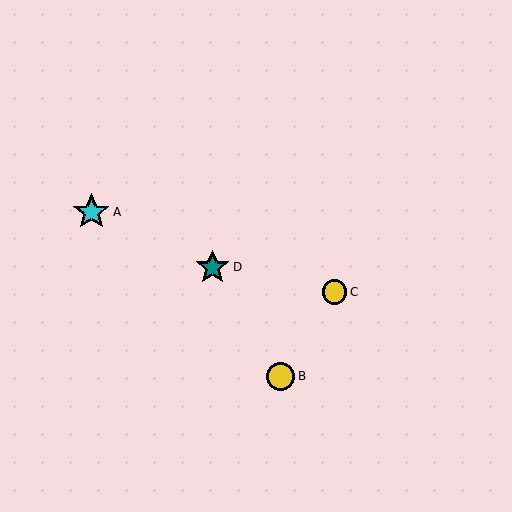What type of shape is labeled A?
Shape A is a cyan star.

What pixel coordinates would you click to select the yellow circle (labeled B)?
Click at (281, 376) to select the yellow circle B.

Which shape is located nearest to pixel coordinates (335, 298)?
The yellow circle (labeled C) at (335, 292) is nearest to that location.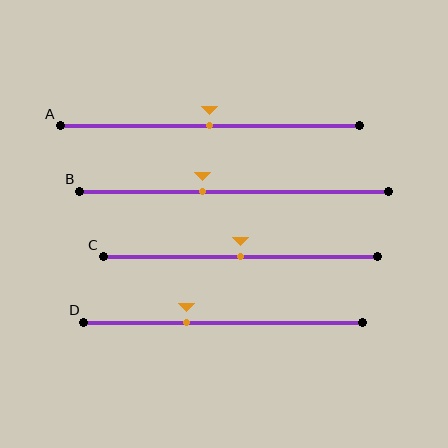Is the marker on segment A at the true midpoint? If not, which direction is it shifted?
Yes, the marker on segment A is at the true midpoint.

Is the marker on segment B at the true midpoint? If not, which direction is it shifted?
No, the marker on segment B is shifted to the left by about 10% of the segment length.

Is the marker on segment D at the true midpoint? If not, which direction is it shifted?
No, the marker on segment D is shifted to the left by about 13% of the segment length.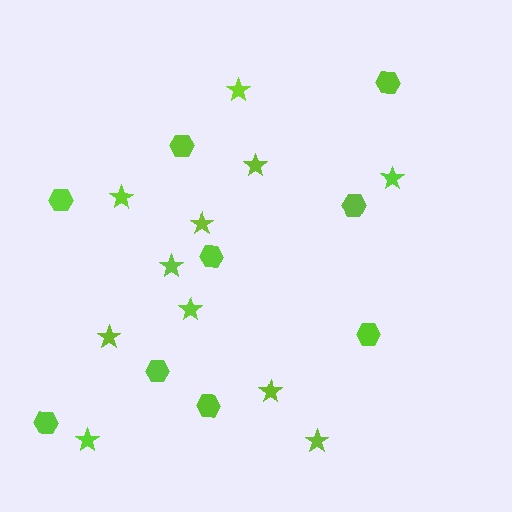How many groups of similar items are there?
There are 2 groups: one group of hexagons (9) and one group of stars (11).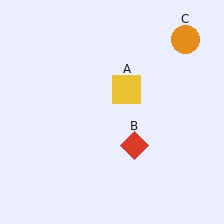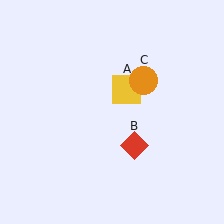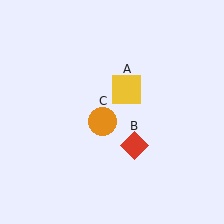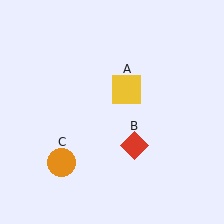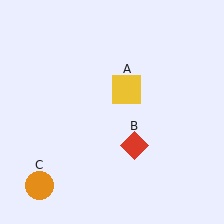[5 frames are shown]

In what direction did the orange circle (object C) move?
The orange circle (object C) moved down and to the left.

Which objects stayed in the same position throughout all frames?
Yellow square (object A) and red diamond (object B) remained stationary.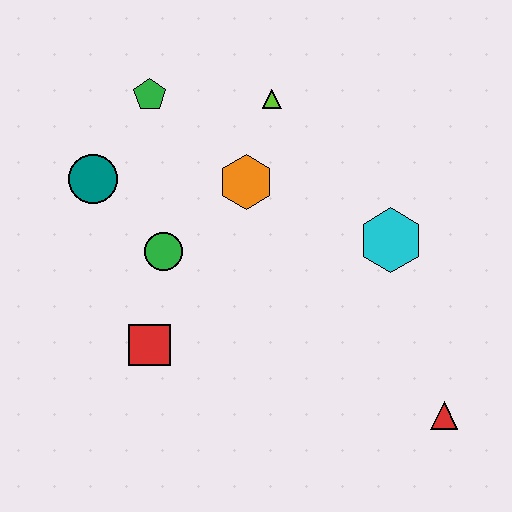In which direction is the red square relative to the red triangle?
The red square is to the left of the red triangle.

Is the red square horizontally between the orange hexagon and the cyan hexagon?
No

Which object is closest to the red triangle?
The cyan hexagon is closest to the red triangle.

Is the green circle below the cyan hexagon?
Yes